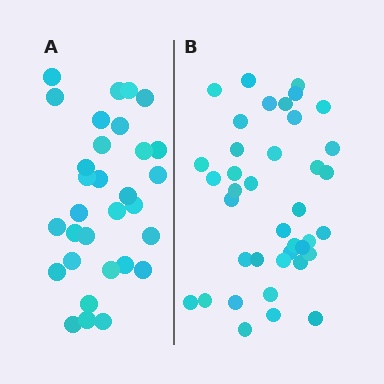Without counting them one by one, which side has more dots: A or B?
Region B (the right region) has more dots.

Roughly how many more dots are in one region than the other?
Region B has roughly 8 or so more dots than region A.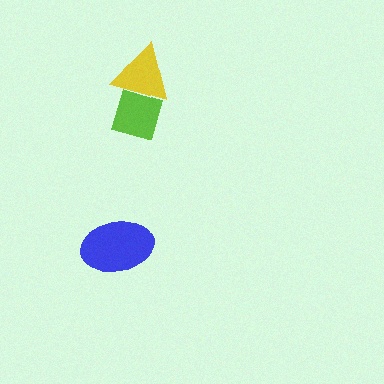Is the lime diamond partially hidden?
Yes, it is partially covered by another shape.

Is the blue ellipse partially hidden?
No, no other shape covers it.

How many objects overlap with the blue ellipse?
0 objects overlap with the blue ellipse.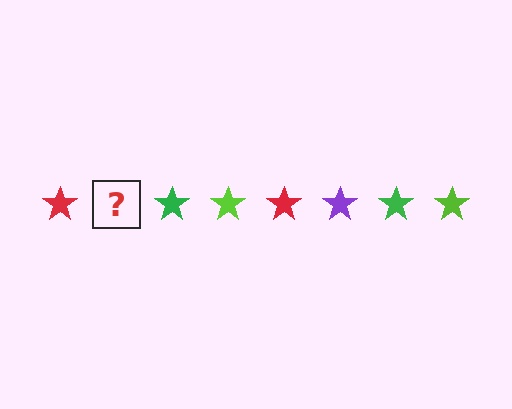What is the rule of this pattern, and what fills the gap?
The rule is that the pattern cycles through red, purple, green, lime stars. The gap should be filled with a purple star.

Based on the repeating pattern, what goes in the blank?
The blank should be a purple star.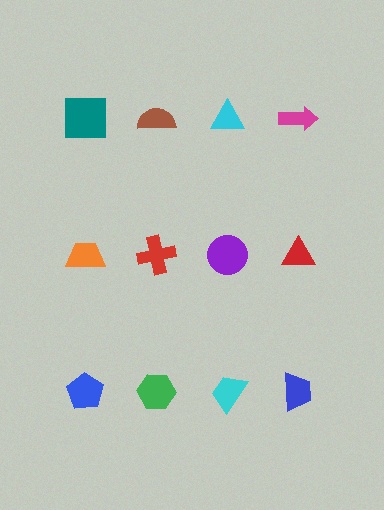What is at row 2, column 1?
An orange trapezoid.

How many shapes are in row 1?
4 shapes.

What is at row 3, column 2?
A green hexagon.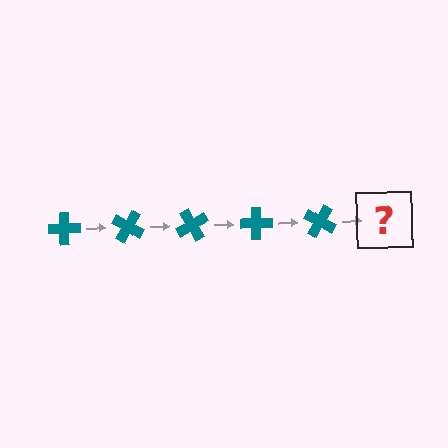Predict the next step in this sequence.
The next step is a teal cross rotated 150 degrees.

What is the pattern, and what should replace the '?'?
The pattern is that the cross rotates 30 degrees each step. The '?' should be a teal cross rotated 150 degrees.